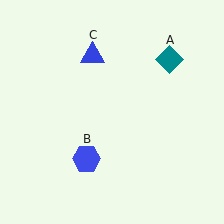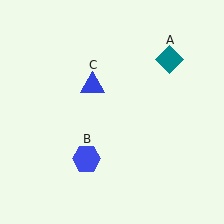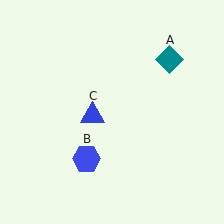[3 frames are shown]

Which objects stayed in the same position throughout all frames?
Teal diamond (object A) and blue hexagon (object B) remained stationary.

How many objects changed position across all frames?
1 object changed position: blue triangle (object C).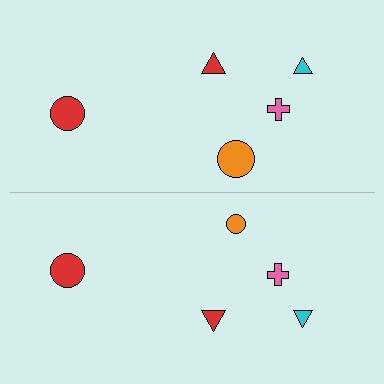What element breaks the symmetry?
The orange circle on the bottom side has a different size than its mirror counterpart.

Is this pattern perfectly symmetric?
No, the pattern is not perfectly symmetric. The orange circle on the bottom side has a different size than its mirror counterpart.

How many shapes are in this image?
There are 10 shapes in this image.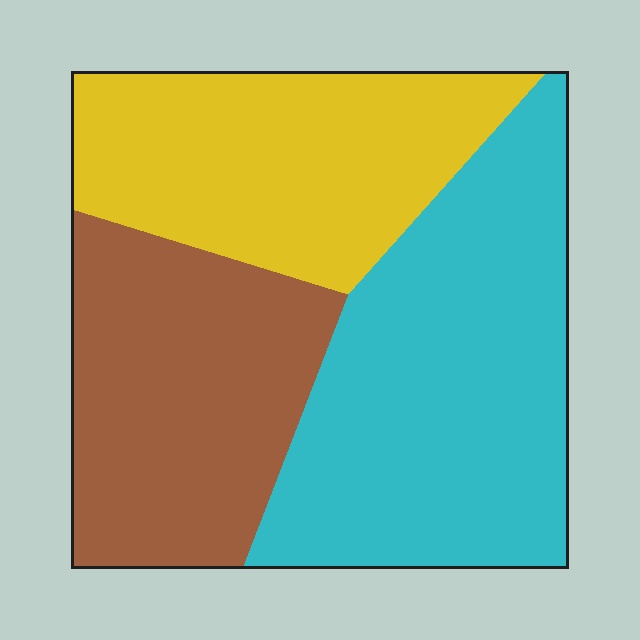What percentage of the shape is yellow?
Yellow covers roughly 30% of the shape.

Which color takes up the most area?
Cyan, at roughly 40%.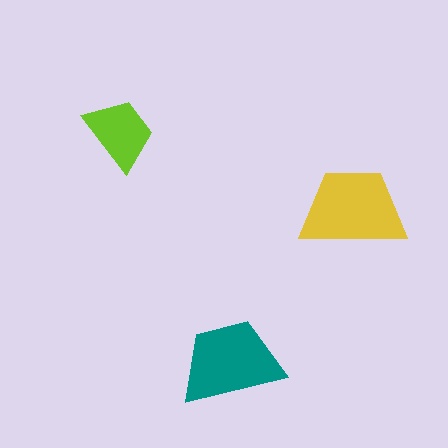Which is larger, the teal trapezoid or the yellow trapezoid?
The yellow one.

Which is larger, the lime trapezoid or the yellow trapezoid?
The yellow one.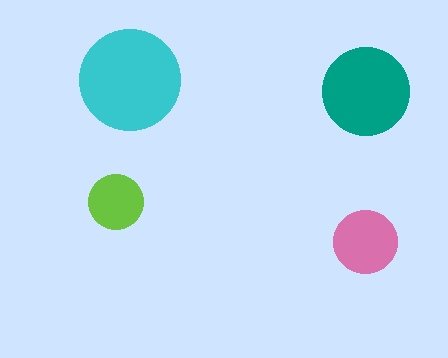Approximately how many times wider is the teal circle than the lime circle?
About 1.5 times wider.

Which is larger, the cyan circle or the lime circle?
The cyan one.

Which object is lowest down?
The pink circle is bottommost.